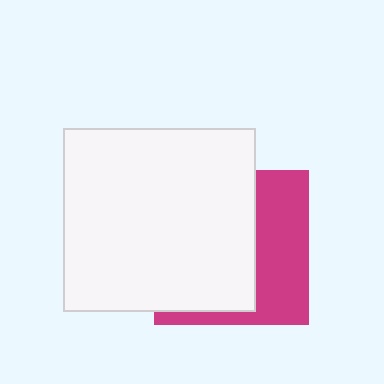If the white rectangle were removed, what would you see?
You would see the complete magenta square.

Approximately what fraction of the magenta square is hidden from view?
Roughly 60% of the magenta square is hidden behind the white rectangle.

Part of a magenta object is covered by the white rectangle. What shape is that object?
It is a square.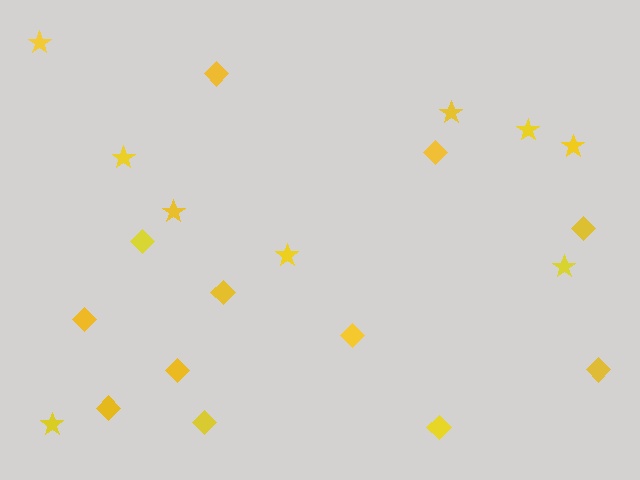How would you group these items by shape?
There are 2 groups: one group of stars (9) and one group of diamonds (12).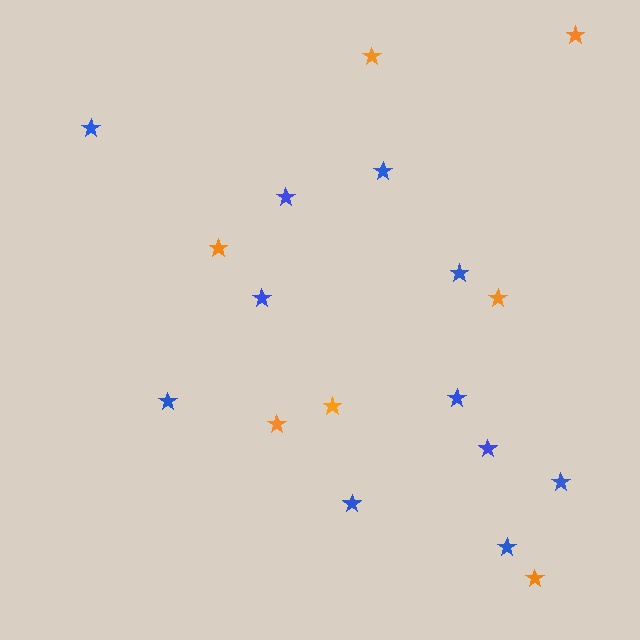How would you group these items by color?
There are 2 groups: one group of blue stars (11) and one group of orange stars (7).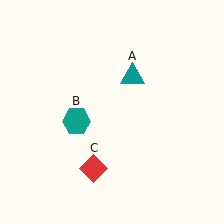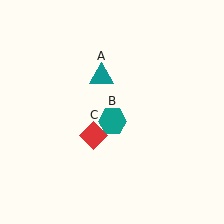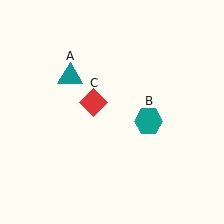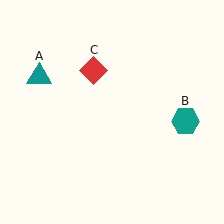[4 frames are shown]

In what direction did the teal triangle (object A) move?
The teal triangle (object A) moved left.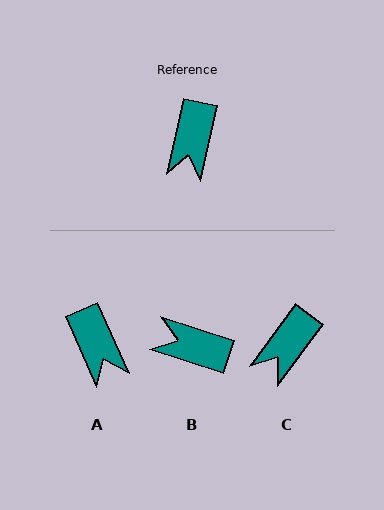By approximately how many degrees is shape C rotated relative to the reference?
Approximately 24 degrees clockwise.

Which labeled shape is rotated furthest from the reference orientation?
B, about 96 degrees away.